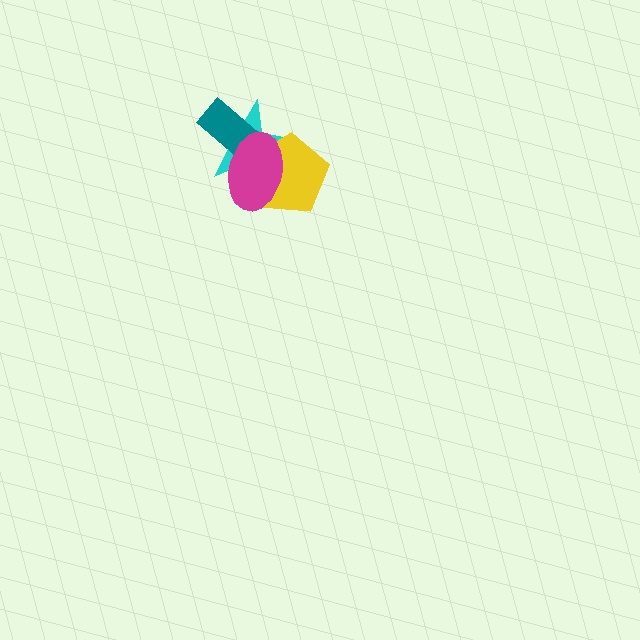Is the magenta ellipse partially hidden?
No, no other shape covers it.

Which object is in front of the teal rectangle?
The magenta ellipse is in front of the teal rectangle.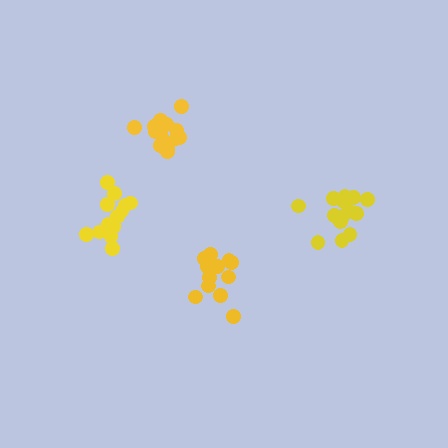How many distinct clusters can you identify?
There are 4 distinct clusters.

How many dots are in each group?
Group 1: 15 dots, Group 2: 12 dots, Group 3: 13 dots, Group 4: 14 dots (54 total).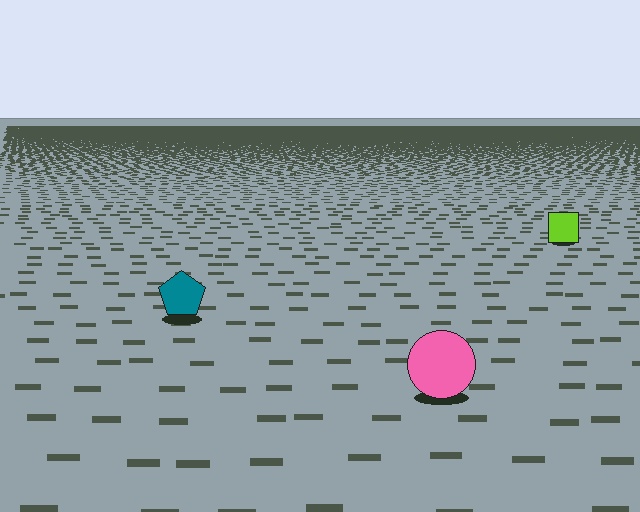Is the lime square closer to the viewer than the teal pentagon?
No. The teal pentagon is closer — you can tell from the texture gradient: the ground texture is coarser near it.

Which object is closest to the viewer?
The pink circle is closest. The texture marks near it are larger and more spread out.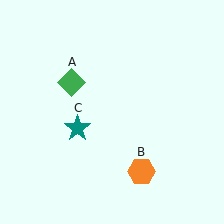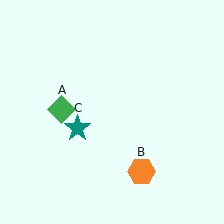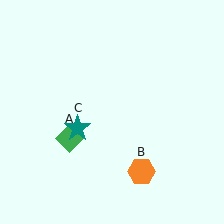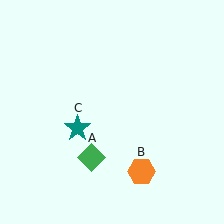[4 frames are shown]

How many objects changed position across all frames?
1 object changed position: green diamond (object A).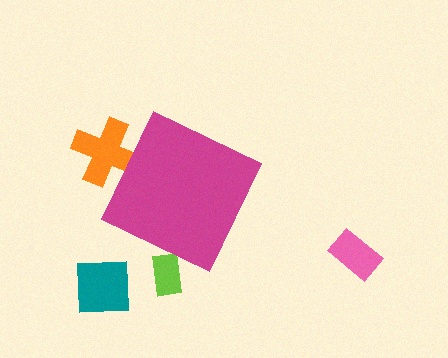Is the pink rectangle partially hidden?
No, the pink rectangle is fully visible.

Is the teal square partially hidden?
No, the teal square is fully visible.